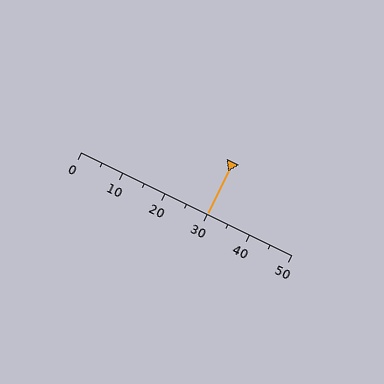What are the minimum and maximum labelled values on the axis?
The axis runs from 0 to 50.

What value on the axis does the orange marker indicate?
The marker indicates approximately 30.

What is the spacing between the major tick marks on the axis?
The major ticks are spaced 10 apart.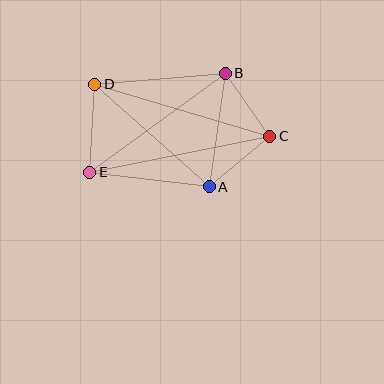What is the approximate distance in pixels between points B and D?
The distance between B and D is approximately 131 pixels.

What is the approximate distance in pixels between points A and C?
The distance between A and C is approximately 79 pixels.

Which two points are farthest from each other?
Points C and E are farthest from each other.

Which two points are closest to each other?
Points B and C are closest to each other.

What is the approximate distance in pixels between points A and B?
The distance between A and B is approximately 115 pixels.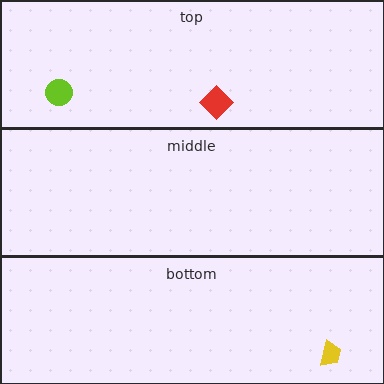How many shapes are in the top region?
2.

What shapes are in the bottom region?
The yellow trapezoid.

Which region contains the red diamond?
The top region.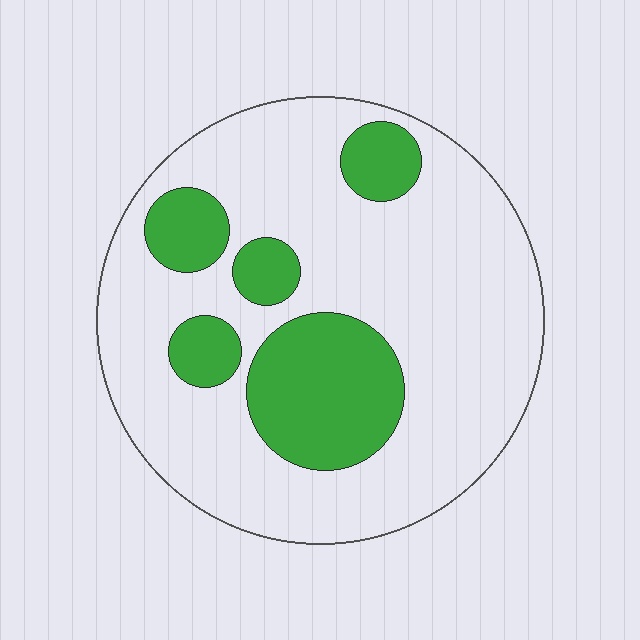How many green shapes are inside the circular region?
5.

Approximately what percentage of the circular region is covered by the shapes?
Approximately 25%.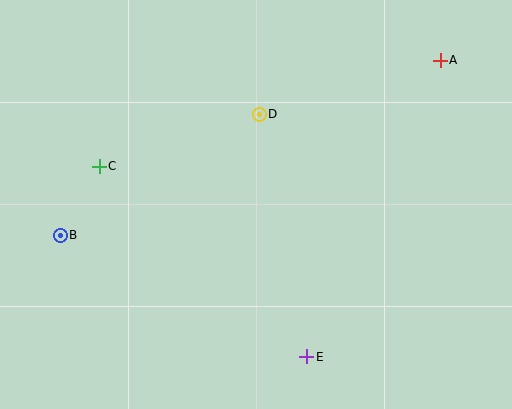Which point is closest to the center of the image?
Point D at (259, 114) is closest to the center.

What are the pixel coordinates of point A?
Point A is at (440, 60).